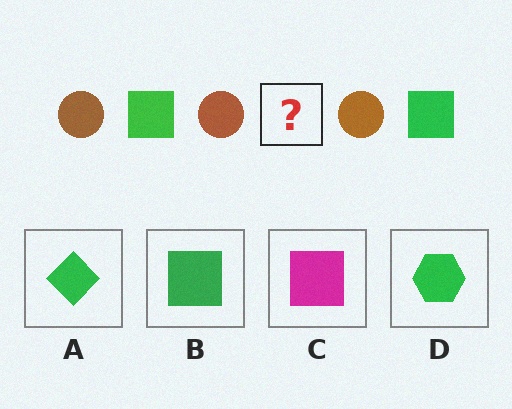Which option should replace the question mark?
Option B.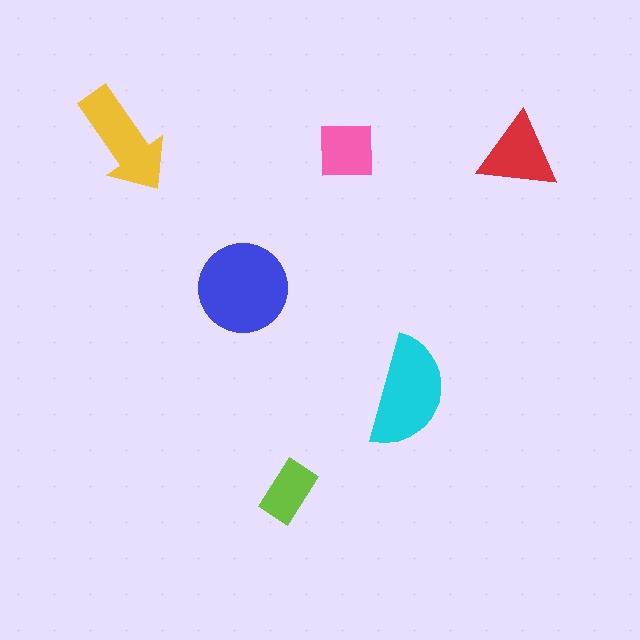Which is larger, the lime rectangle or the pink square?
The pink square.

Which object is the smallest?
The lime rectangle.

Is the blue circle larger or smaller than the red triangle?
Larger.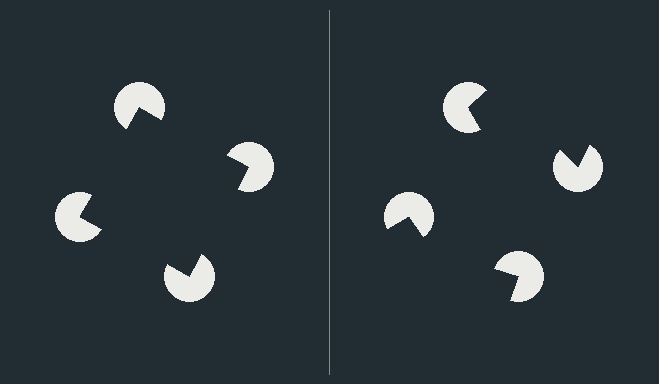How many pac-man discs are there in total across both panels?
8 — 4 on each side.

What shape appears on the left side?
An illusory square.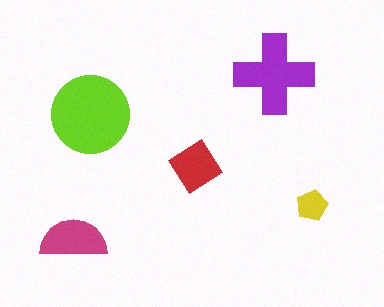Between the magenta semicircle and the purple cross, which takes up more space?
The purple cross.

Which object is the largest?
The lime circle.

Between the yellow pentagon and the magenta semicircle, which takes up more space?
The magenta semicircle.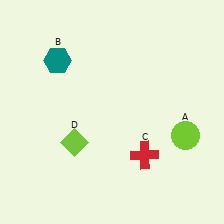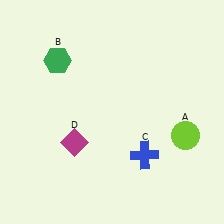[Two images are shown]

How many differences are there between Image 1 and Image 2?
There are 3 differences between the two images.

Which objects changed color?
B changed from teal to green. C changed from red to blue. D changed from lime to magenta.